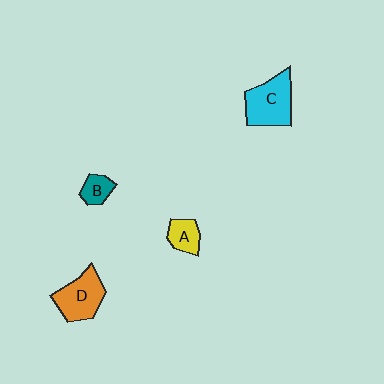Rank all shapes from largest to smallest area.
From largest to smallest: C (cyan), D (orange), A (yellow), B (teal).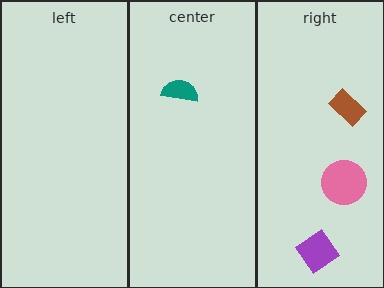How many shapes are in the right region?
3.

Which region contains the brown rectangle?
The right region.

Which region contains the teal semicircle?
The center region.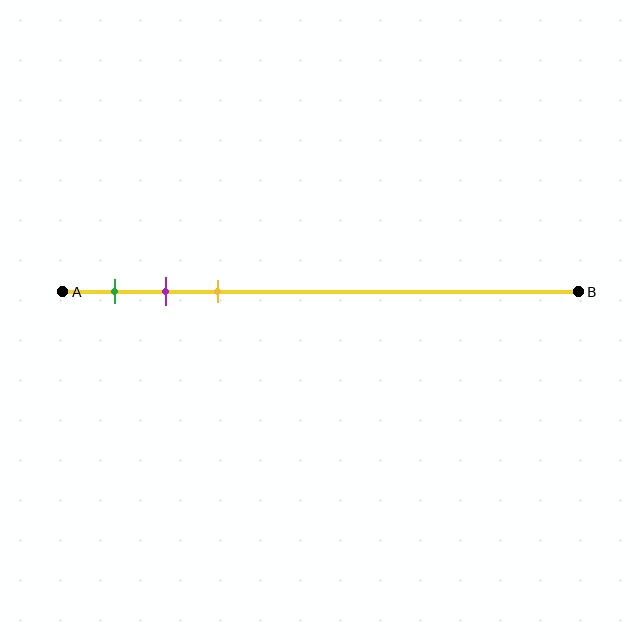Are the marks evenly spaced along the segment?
Yes, the marks are approximately evenly spaced.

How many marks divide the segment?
There are 3 marks dividing the segment.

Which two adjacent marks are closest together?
The purple and yellow marks are the closest adjacent pair.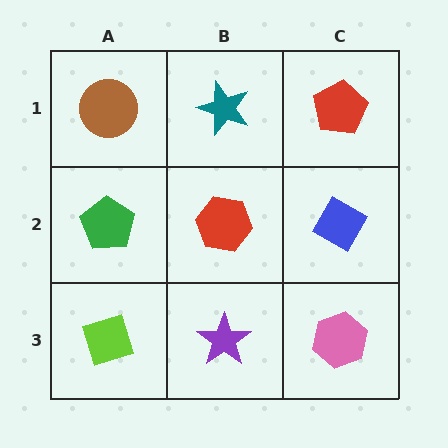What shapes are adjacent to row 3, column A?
A green pentagon (row 2, column A), a purple star (row 3, column B).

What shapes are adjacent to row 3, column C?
A blue diamond (row 2, column C), a purple star (row 3, column B).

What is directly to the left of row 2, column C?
A red hexagon.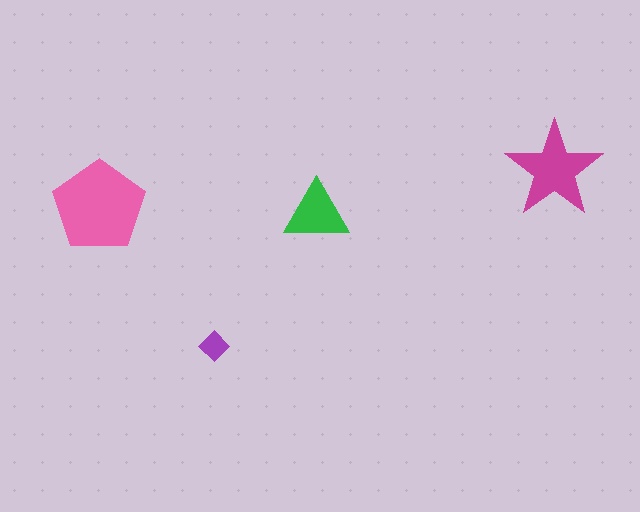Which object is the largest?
The pink pentagon.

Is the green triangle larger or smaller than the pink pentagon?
Smaller.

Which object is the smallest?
The purple diamond.